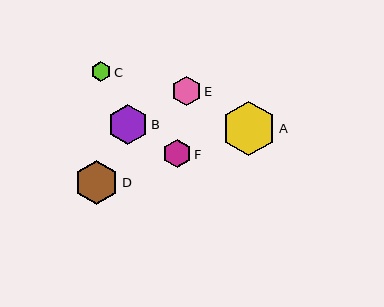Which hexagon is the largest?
Hexagon A is the largest with a size of approximately 54 pixels.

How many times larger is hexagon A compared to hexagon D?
Hexagon A is approximately 1.2 times the size of hexagon D.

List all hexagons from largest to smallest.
From largest to smallest: A, D, B, E, F, C.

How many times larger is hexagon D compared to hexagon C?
Hexagon D is approximately 2.2 times the size of hexagon C.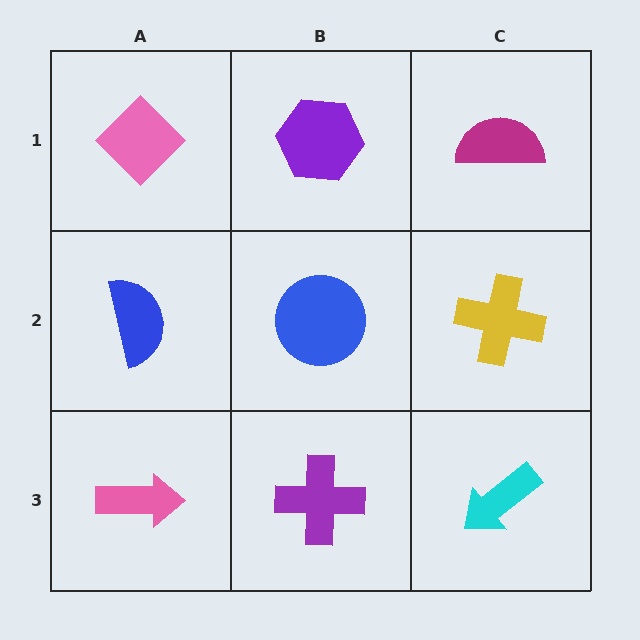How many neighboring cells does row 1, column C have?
2.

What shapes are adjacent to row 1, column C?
A yellow cross (row 2, column C), a purple hexagon (row 1, column B).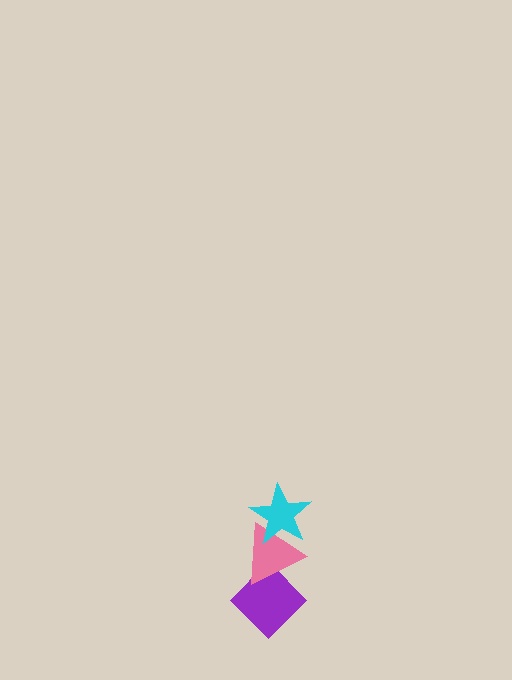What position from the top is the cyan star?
The cyan star is 1st from the top.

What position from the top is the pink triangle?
The pink triangle is 2nd from the top.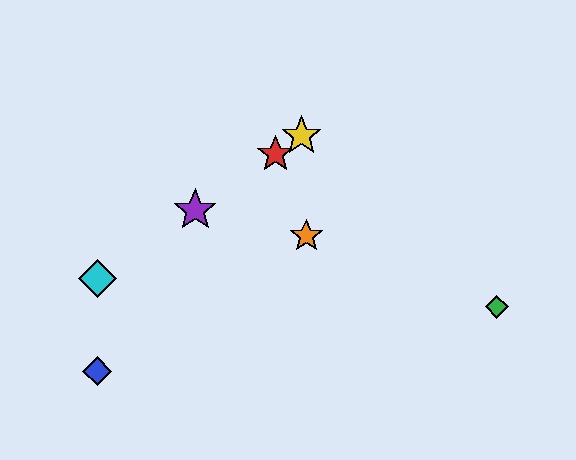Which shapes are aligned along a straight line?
The red star, the yellow star, the purple star, the cyan diamond are aligned along a straight line.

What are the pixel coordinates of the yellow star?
The yellow star is at (301, 136).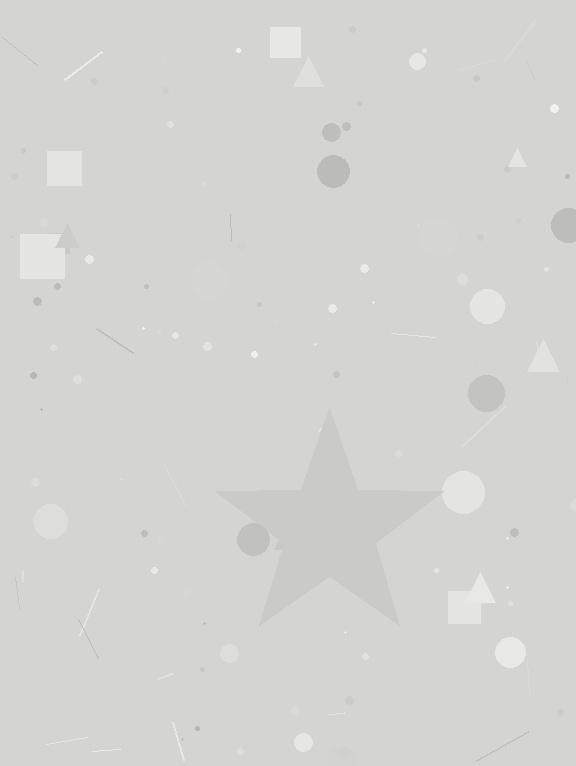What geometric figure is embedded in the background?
A star is embedded in the background.